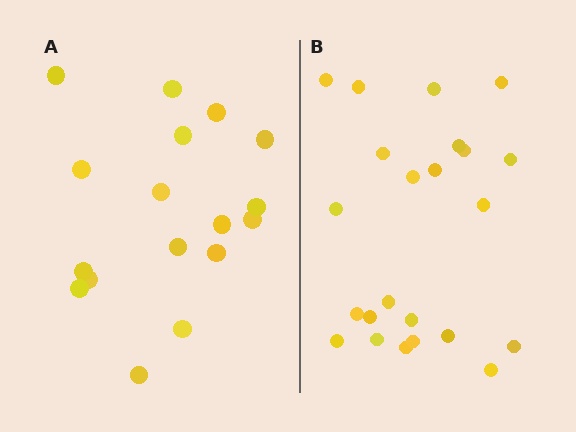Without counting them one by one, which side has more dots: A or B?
Region B (the right region) has more dots.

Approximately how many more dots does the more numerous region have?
Region B has about 6 more dots than region A.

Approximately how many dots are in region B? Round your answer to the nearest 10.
About 20 dots. (The exact count is 23, which rounds to 20.)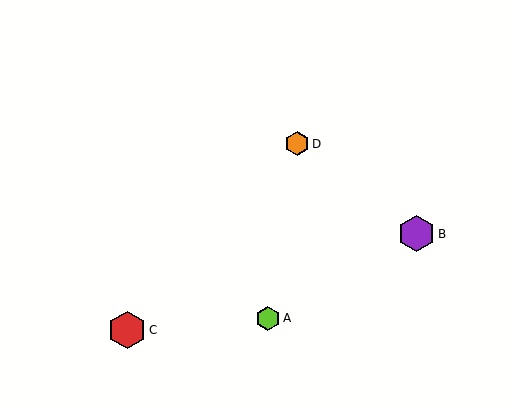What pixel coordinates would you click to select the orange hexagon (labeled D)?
Click at (297, 144) to select the orange hexagon D.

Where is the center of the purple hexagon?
The center of the purple hexagon is at (416, 234).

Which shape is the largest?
The red hexagon (labeled C) is the largest.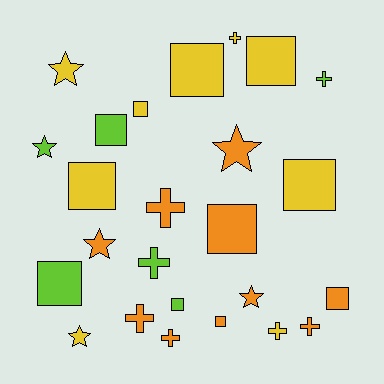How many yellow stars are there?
There are 2 yellow stars.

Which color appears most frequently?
Orange, with 10 objects.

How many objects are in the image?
There are 25 objects.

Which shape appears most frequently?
Square, with 11 objects.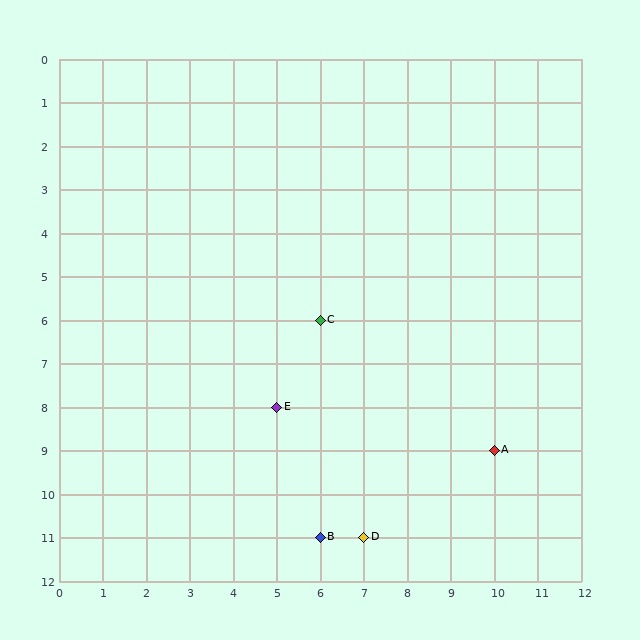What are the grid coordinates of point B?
Point B is at grid coordinates (6, 11).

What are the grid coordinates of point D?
Point D is at grid coordinates (7, 11).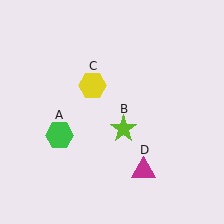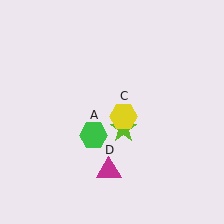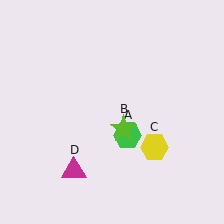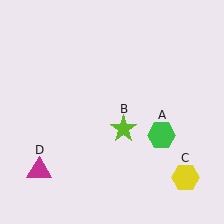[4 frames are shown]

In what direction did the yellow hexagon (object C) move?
The yellow hexagon (object C) moved down and to the right.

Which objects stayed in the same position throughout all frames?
Lime star (object B) remained stationary.